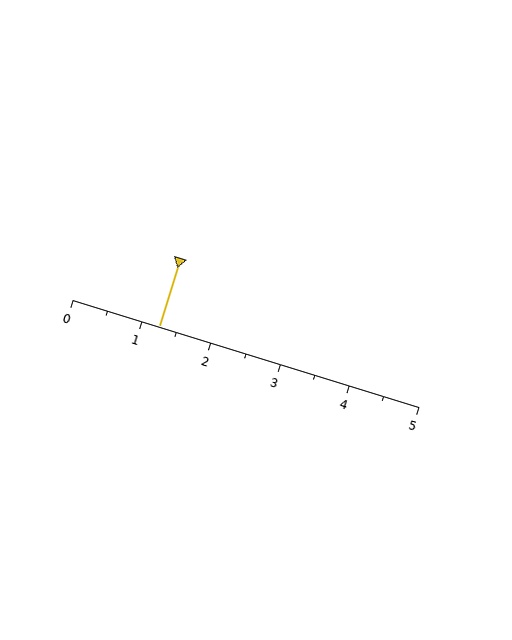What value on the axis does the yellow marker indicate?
The marker indicates approximately 1.2.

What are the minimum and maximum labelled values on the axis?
The axis runs from 0 to 5.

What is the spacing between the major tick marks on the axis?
The major ticks are spaced 1 apart.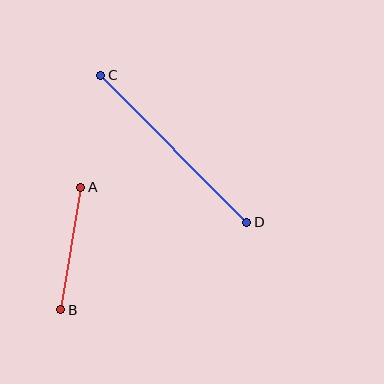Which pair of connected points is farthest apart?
Points C and D are farthest apart.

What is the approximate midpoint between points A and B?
The midpoint is at approximately (71, 249) pixels.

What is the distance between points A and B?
The distance is approximately 124 pixels.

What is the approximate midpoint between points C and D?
The midpoint is at approximately (174, 149) pixels.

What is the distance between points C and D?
The distance is approximately 207 pixels.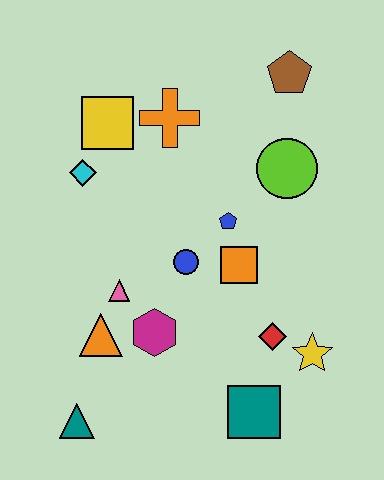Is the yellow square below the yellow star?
No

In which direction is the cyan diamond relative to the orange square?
The cyan diamond is to the left of the orange square.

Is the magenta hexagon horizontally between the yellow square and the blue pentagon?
Yes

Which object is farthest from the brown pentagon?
The teal triangle is farthest from the brown pentagon.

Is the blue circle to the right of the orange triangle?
Yes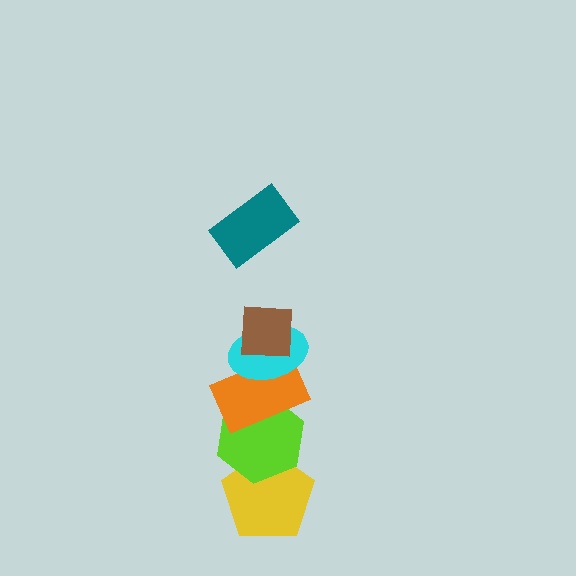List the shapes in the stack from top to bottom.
From top to bottom: the teal rectangle, the brown square, the cyan ellipse, the orange rectangle, the lime hexagon, the yellow pentagon.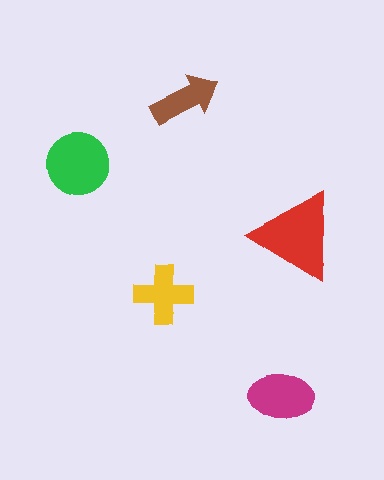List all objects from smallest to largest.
The brown arrow, the yellow cross, the magenta ellipse, the green circle, the red triangle.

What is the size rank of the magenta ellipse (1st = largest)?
3rd.